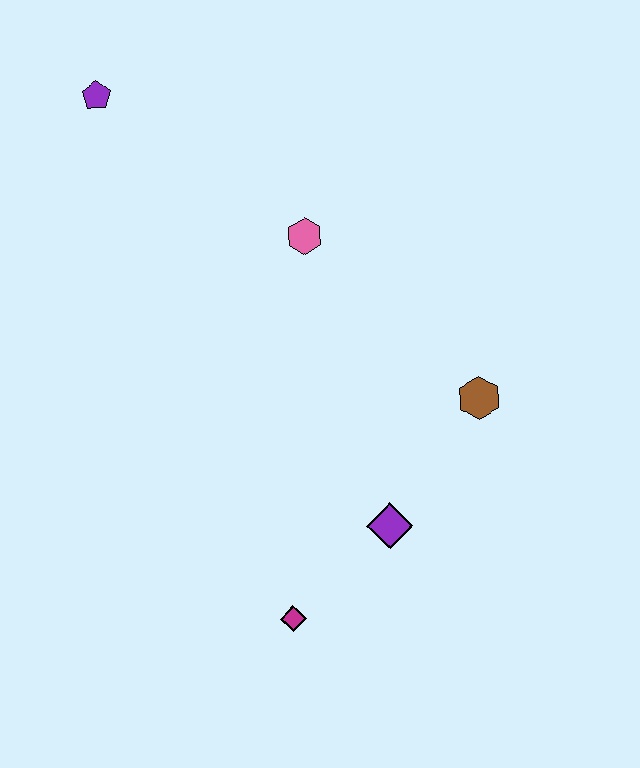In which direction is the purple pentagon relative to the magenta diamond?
The purple pentagon is above the magenta diamond.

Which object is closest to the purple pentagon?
The pink hexagon is closest to the purple pentagon.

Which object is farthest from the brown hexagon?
The purple pentagon is farthest from the brown hexagon.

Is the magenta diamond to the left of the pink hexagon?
Yes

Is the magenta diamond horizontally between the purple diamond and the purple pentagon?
Yes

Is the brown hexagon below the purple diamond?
No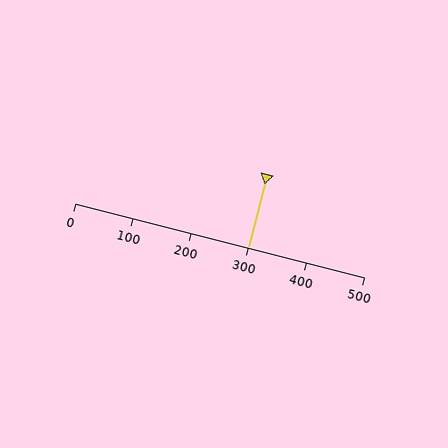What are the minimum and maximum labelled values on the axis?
The axis runs from 0 to 500.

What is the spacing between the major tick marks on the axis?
The major ticks are spaced 100 apart.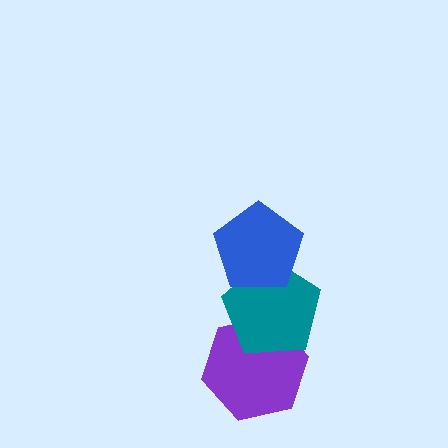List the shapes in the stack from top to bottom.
From top to bottom: the blue pentagon, the teal pentagon, the purple hexagon.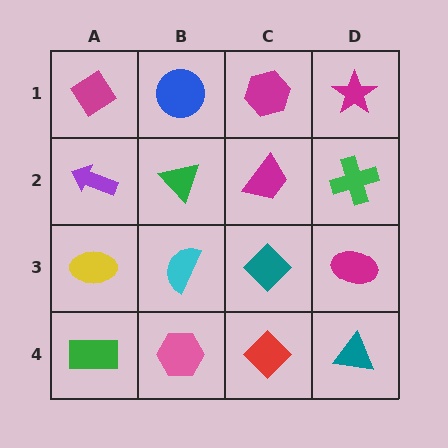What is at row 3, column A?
A yellow ellipse.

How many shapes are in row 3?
4 shapes.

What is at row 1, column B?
A blue circle.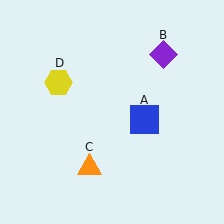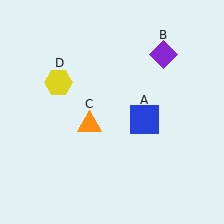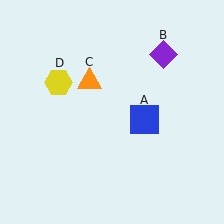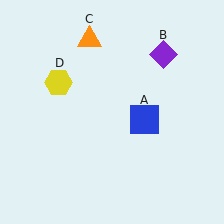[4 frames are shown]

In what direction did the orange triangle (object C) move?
The orange triangle (object C) moved up.